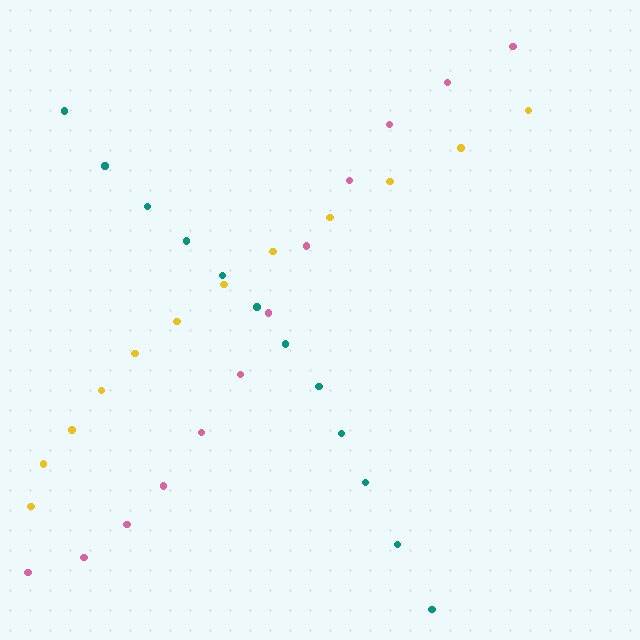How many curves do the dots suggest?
There are 3 distinct paths.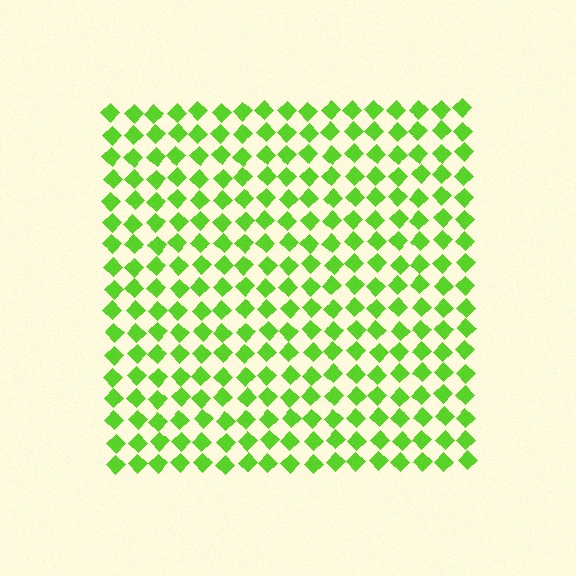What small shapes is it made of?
It is made of small diamonds.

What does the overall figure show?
The overall figure shows a square.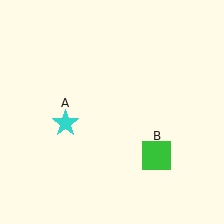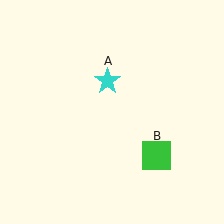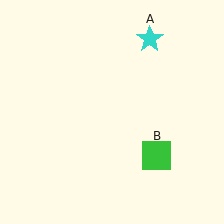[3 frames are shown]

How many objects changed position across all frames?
1 object changed position: cyan star (object A).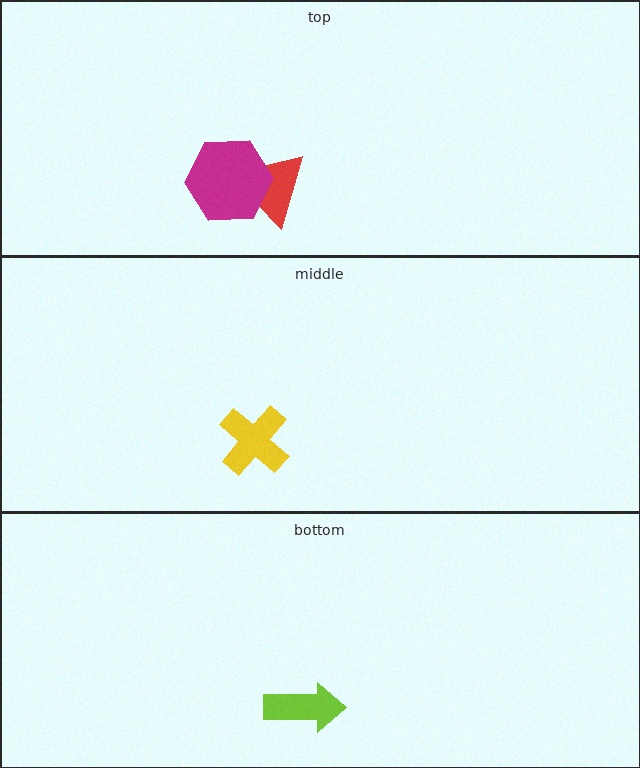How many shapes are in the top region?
2.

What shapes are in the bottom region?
The lime arrow.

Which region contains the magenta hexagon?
The top region.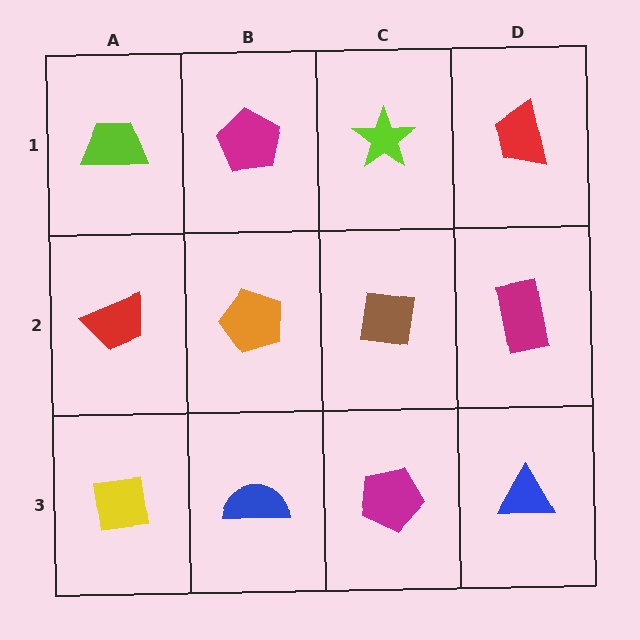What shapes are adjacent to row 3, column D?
A magenta rectangle (row 2, column D), a magenta pentagon (row 3, column C).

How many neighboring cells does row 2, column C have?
4.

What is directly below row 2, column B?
A blue semicircle.